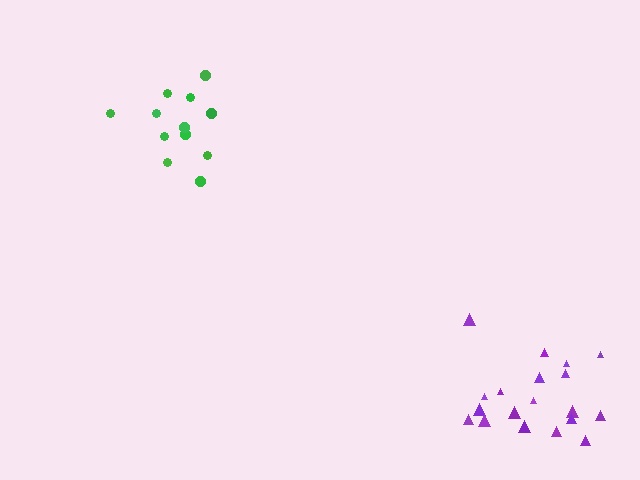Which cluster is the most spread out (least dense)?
Purple.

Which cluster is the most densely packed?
Green.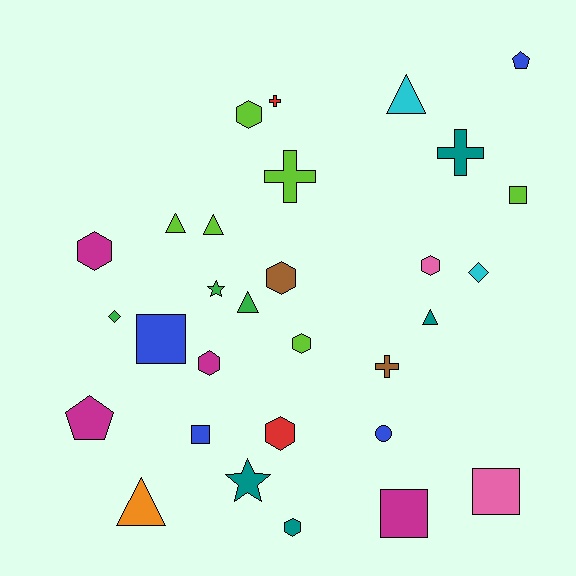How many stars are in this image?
There are 2 stars.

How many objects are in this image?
There are 30 objects.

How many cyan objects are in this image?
There are 2 cyan objects.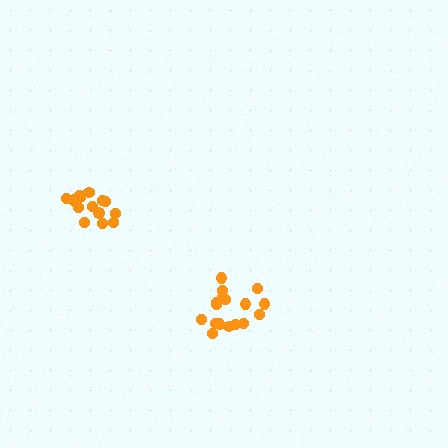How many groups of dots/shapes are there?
There are 2 groups.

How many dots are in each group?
Group 1: 17 dots, Group 2: 16 dots (33 total).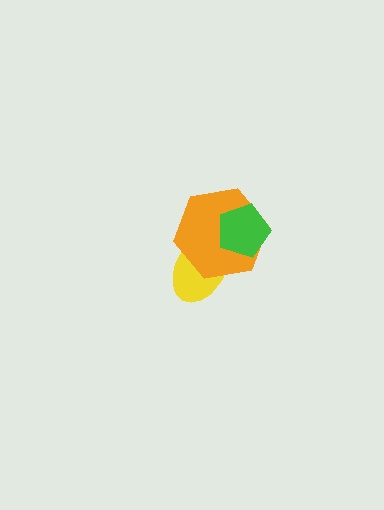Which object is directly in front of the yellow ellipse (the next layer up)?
The orange hexagon is directly in front of the yellow ellipse.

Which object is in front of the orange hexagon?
The green pentagon is in front of the orange hexagon.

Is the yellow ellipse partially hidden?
Yes, it is partially covered by another shape.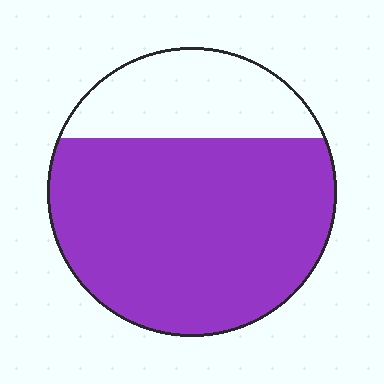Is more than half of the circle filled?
Yes.